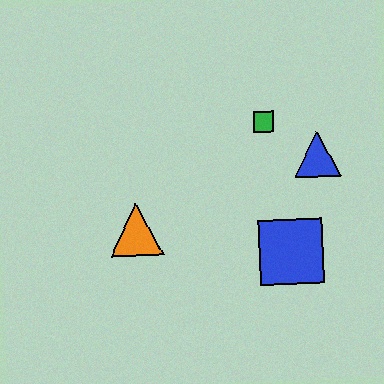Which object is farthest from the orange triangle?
The blue triangle is farthest from the orange triangle.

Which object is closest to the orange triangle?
The blue square is closest to the orange triangle.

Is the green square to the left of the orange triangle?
No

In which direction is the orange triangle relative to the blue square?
The orange triangle is to the left of the blue square.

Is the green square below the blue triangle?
No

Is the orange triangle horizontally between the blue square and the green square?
No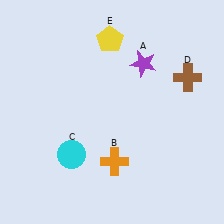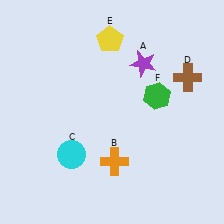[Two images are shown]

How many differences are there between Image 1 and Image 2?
There is 1 difference between the two images.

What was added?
A green hexagon (F) was added in Image 2.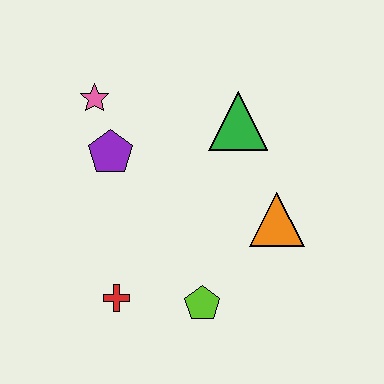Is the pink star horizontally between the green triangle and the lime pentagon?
No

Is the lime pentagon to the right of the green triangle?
No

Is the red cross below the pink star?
Yes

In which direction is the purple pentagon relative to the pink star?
The purple pentagon is below the pink star.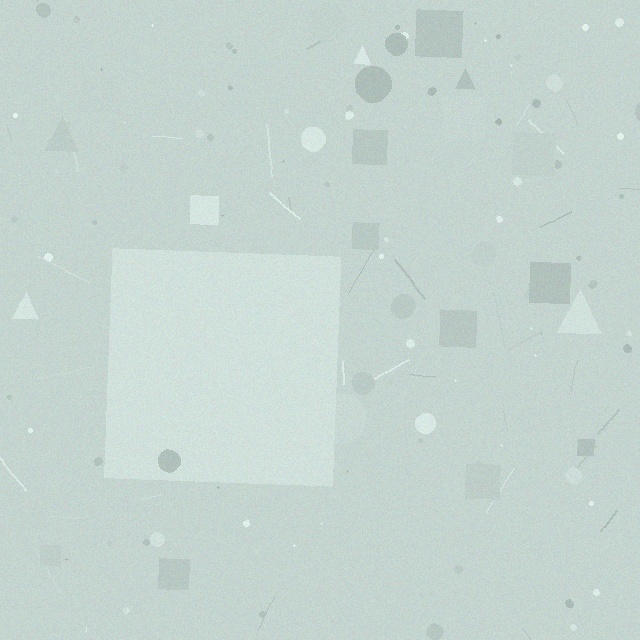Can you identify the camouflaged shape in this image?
The camouflaged shape is a square.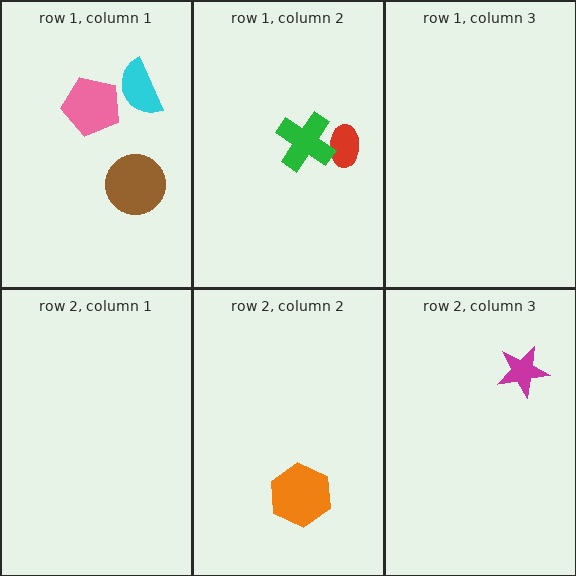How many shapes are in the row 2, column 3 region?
1.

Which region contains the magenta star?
The row 2, column 3 region.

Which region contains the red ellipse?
The row 1, column 2 region.